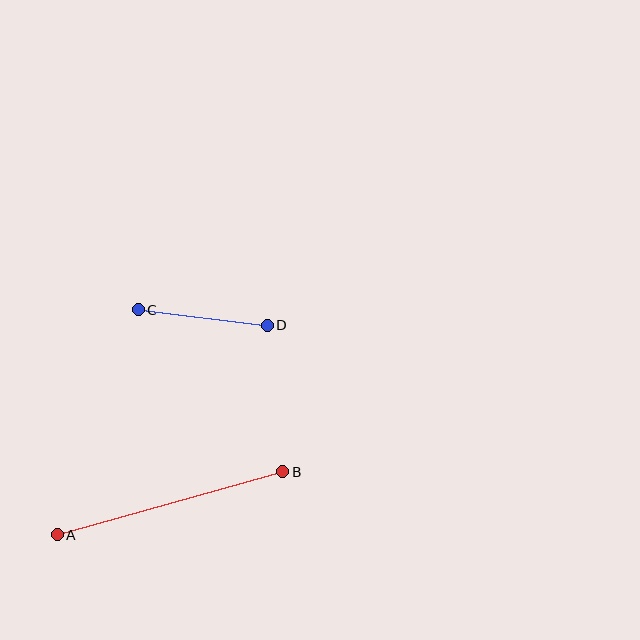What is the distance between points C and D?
The distance is approximately 130 pixels.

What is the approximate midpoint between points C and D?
The midpoint is at approximately (203, 317) pixels.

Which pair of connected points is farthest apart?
Points A and B are farthest apart.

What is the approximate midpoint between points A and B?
The midpoint is at approximately (170, 503) pixels.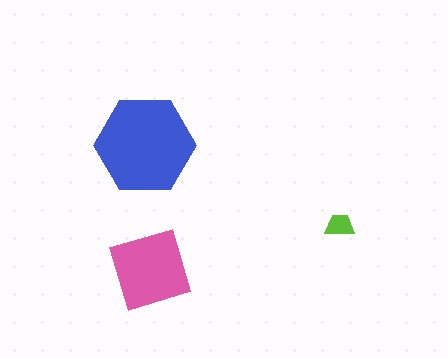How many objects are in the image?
There are 3 objects in the image.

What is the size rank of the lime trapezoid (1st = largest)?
3rd.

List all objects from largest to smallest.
The blue hexagon, the pink diamond, the lime trapezoid.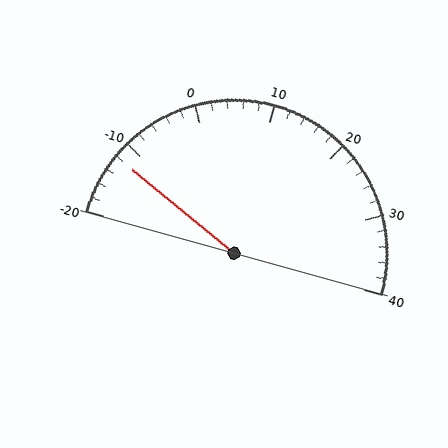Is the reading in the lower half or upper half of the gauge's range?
The reading is in the lower half of the range (-20 to 40).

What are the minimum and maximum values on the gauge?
The gauge ranges from -20 to 40.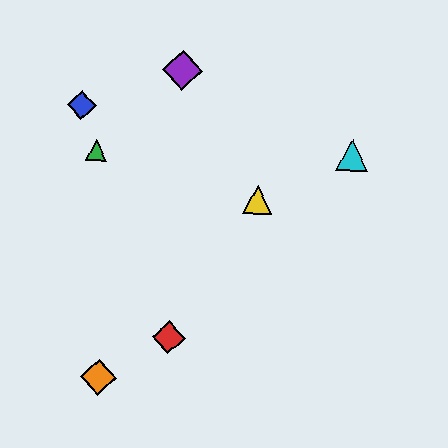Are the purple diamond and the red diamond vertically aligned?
Yes, both are at x≈183.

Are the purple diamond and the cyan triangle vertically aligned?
No, the purple diamond is at x≈183 and the cyan triangle is at x≈353.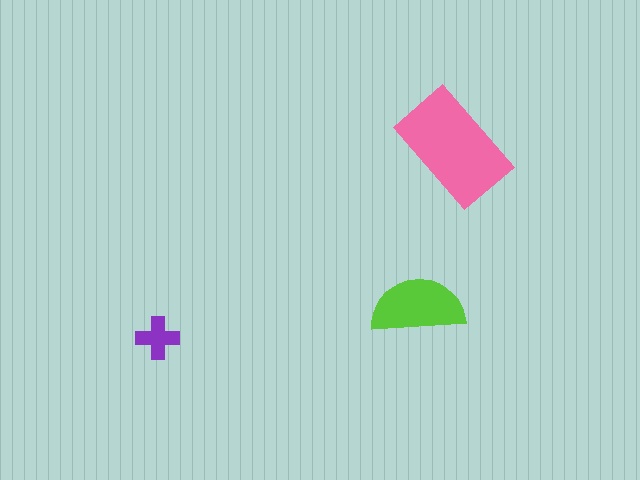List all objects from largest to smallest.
The pink rectangle, the lime semicircle, the purple cross.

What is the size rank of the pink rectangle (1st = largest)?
1st.